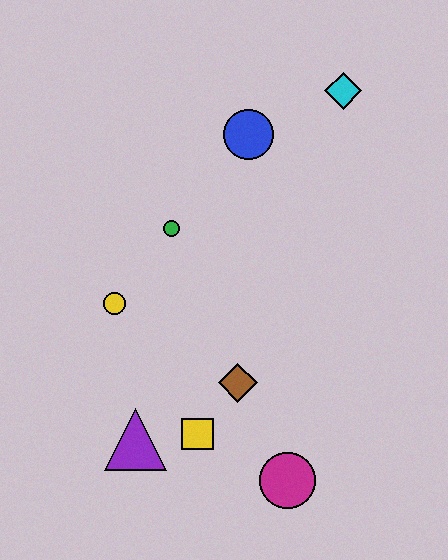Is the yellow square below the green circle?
Yes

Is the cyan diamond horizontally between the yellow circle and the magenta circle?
No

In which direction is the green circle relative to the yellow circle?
The green circle is above the yellow circle.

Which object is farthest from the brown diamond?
The cyan diamond is farthest from the brown diamond.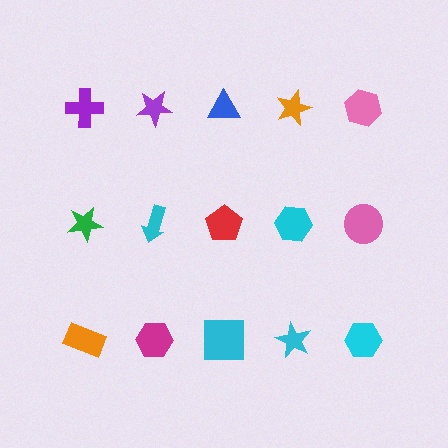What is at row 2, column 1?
A green star.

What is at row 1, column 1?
A purple cross.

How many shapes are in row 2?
5 shapes.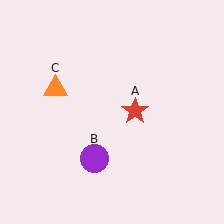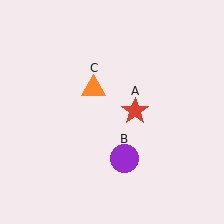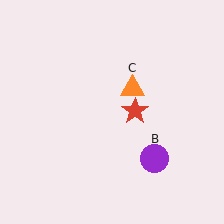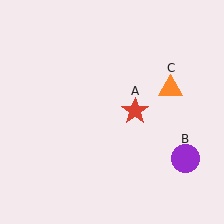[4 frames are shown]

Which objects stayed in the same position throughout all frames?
Red star (object A) remained stationary.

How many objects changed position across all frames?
2 objects changed position: purple circle (object B), orange triangle (object C).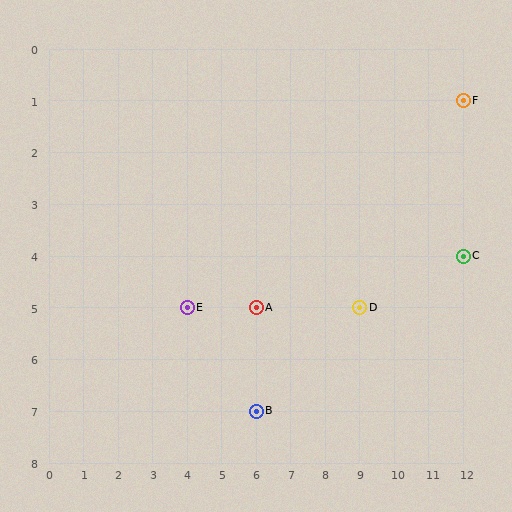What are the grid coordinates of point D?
Point D is at grid coordinates (9, 5).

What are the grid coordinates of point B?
Point B is at grid coordinates (6, 7).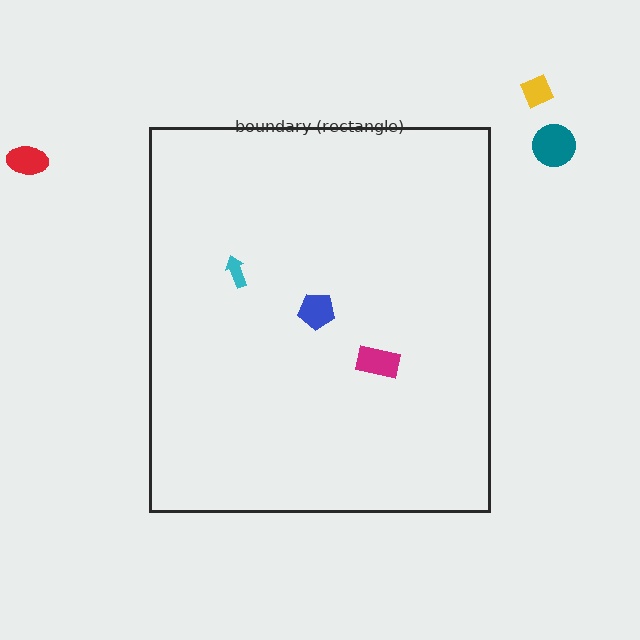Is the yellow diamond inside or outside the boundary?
Outside.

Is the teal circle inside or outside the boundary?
Outside.